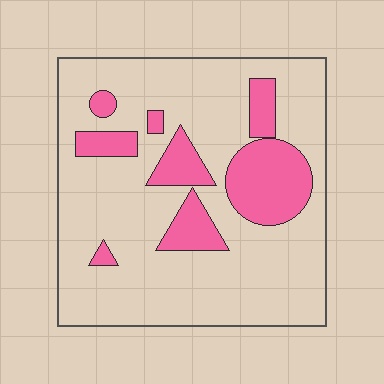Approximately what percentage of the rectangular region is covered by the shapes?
Approximately 20%.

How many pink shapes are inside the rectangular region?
8.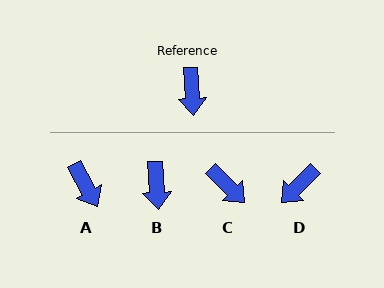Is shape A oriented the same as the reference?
No, it is off by about 25 degrees.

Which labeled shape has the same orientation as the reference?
B.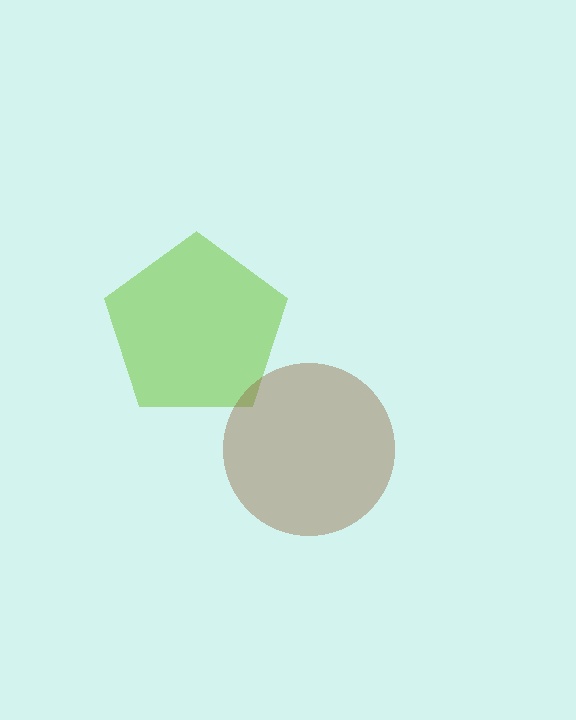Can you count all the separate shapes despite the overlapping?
Yes, there are 2 separate shapes.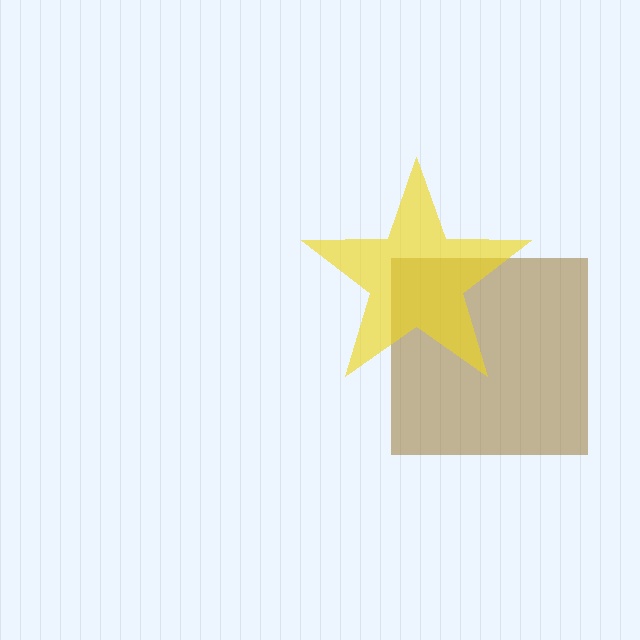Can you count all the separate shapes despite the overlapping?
Yes, there are 2 separate shapes.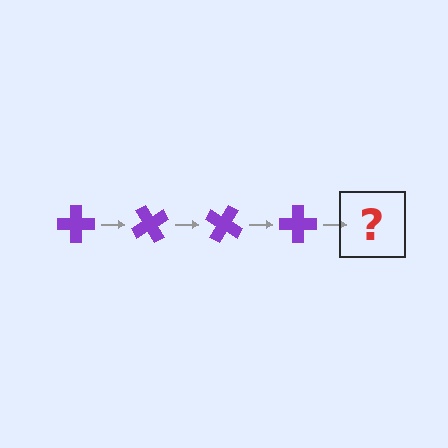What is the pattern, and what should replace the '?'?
The pattern is that the cross rotates 60 degrees each step. The '?' should be a purple cross rotated 240 degrees.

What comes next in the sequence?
The next element should be a purple cross rotated 240 degrees.